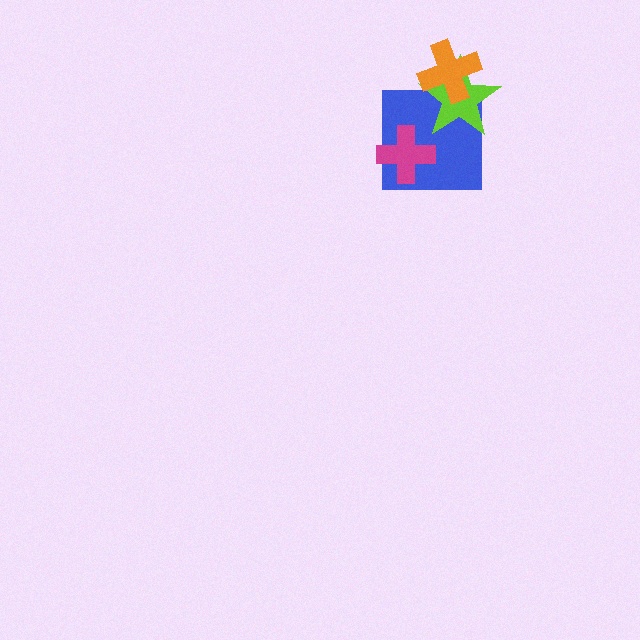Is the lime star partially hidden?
Yes, it is partially covered by another shape.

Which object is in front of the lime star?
The orange cross is in front of the lime star.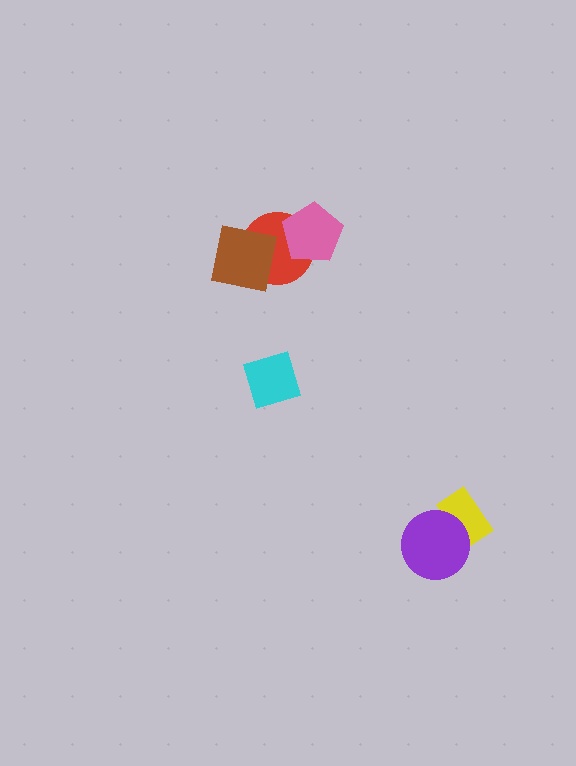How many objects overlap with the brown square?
1 object overlaps with the brown square.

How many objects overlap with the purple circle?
1 object overlaps with the purple circle.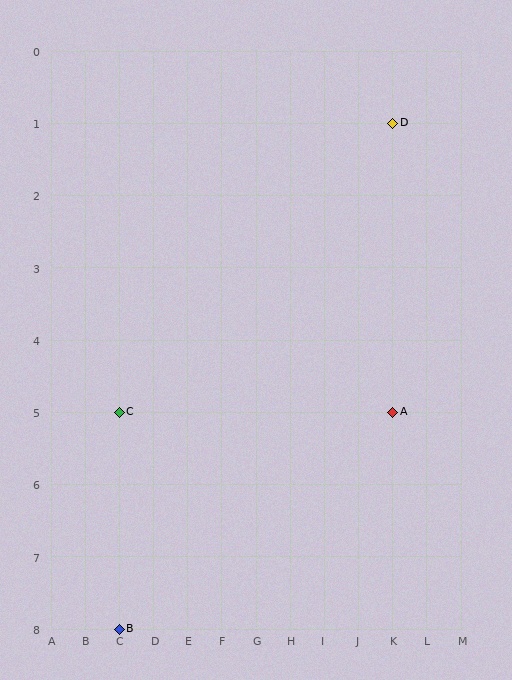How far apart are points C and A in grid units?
Points C and A are 8 columns apart.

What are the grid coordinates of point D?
Point D is at grid coordinates (K, 1).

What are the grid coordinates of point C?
Point C is at grid coordinates (C, 5).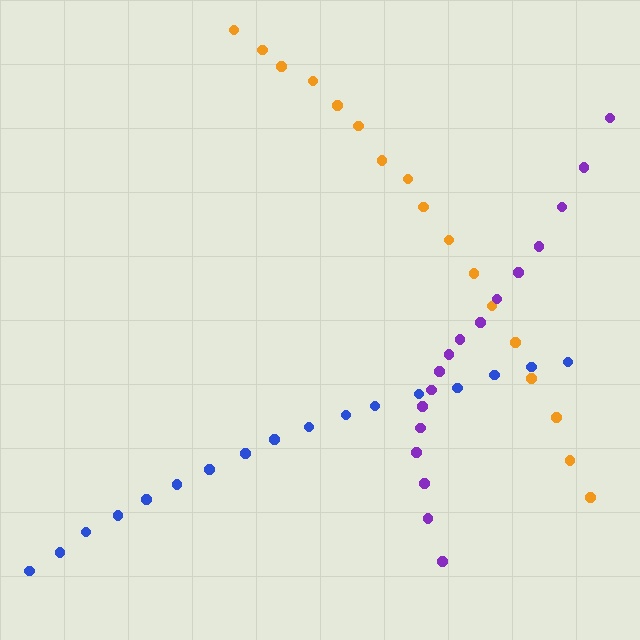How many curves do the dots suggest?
There are 3 distinct paths.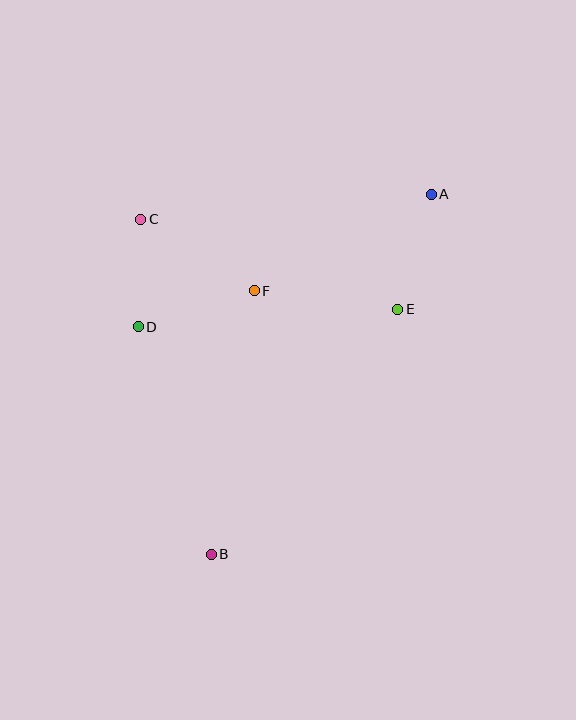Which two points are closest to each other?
Points C and D are closest to each other.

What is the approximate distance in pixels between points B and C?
The distance between B and C is approximately 342 pixels.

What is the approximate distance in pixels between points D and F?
The distance between D and F is approximately 121 pixels.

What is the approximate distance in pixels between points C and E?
The distance between C and E is approximately 273 pixels.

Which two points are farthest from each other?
Points A and B are farthest from each other.